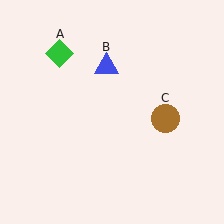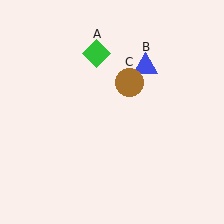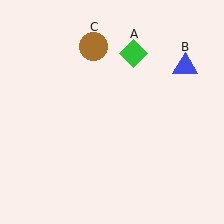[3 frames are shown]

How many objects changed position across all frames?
3 objects changed position: green diamond (object A), blue triangle (object B), brown circle (object C).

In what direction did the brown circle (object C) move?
The brown circle (object C) moved up and to the left.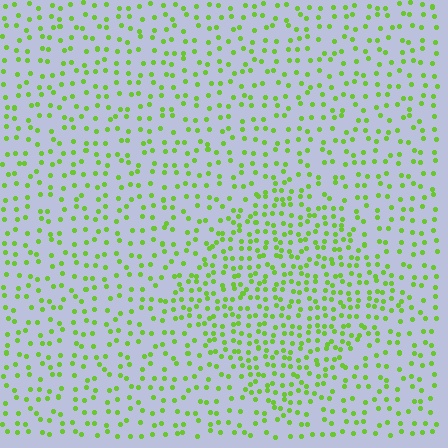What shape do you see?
I see a diamond.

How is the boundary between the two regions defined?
The boundary is defined by a change in element density (approximately 1.8x ratio). All elements are the same color, size, and shape.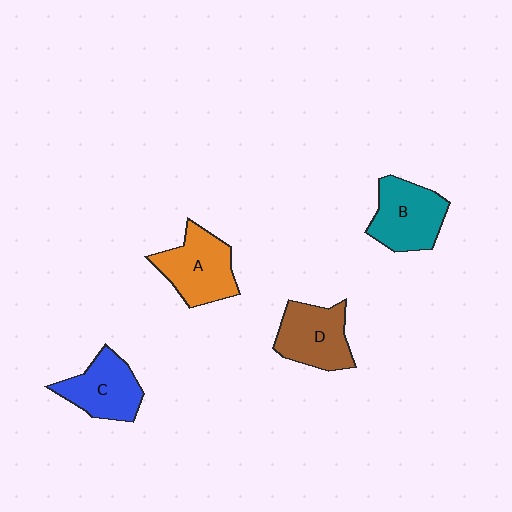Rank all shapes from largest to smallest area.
From largest to smallest: A (orange), B (teal), D (brown), C (blue).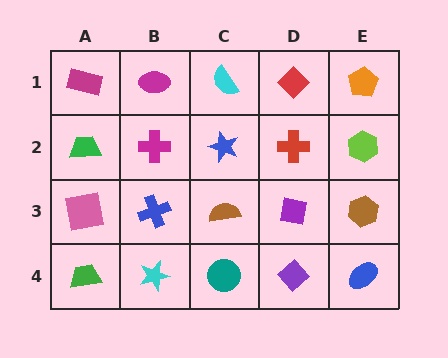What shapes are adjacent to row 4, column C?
A brown semicircle (row 3, column C), a cyan star (row 4, column B), a purple diamond (row 4, column D).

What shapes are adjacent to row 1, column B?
A magenta cross (row 2, column B), a magenta rectangle (row 1, column A), a cyan semicircle (row 1, column C).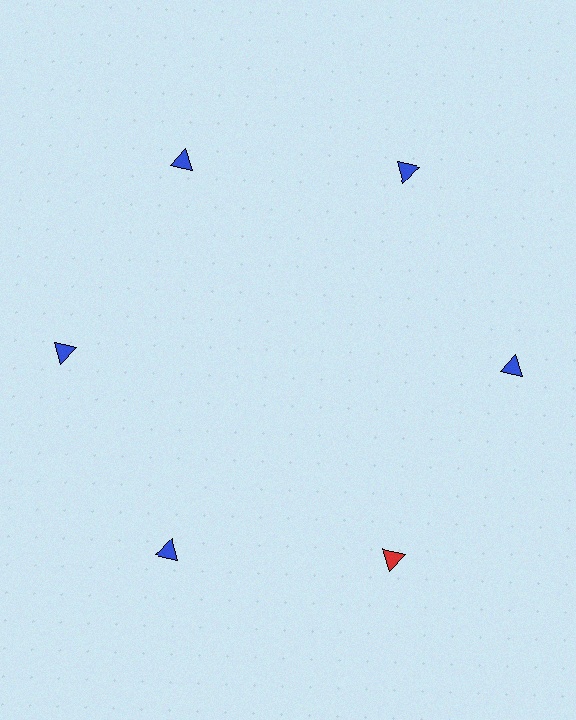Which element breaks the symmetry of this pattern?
The red triangle at roughly the 5 o'clock position breaks the symmetry. All other shapes are blue triangles.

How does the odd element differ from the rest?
It has a different color: red instead of blue.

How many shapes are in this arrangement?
There are 6 shapes arranged in a ring pattern.